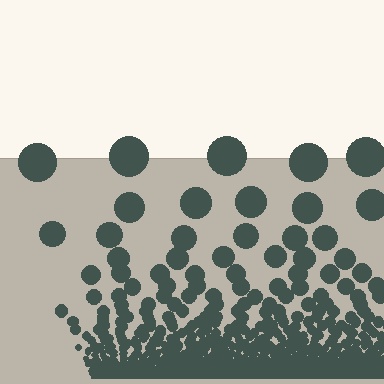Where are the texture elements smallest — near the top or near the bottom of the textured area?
Near the bottom.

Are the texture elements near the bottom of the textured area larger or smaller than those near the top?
Smaller. The gradient is inverted — elements near the bottom are smaller and denser.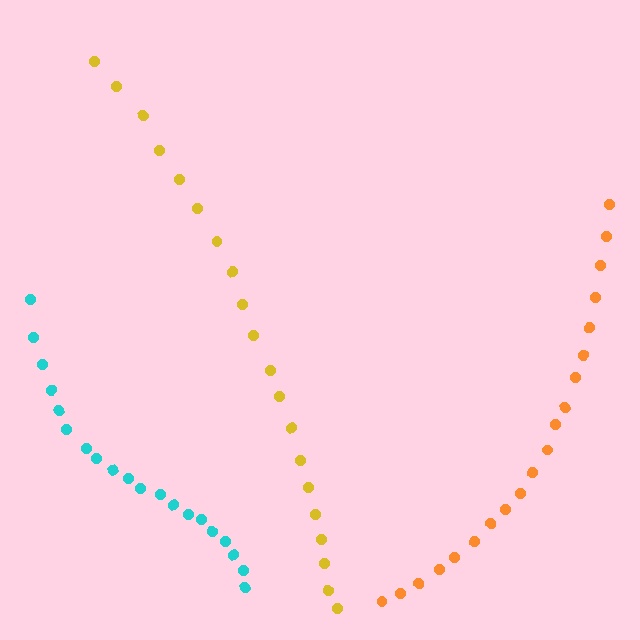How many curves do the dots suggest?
There are 3 distinct paths.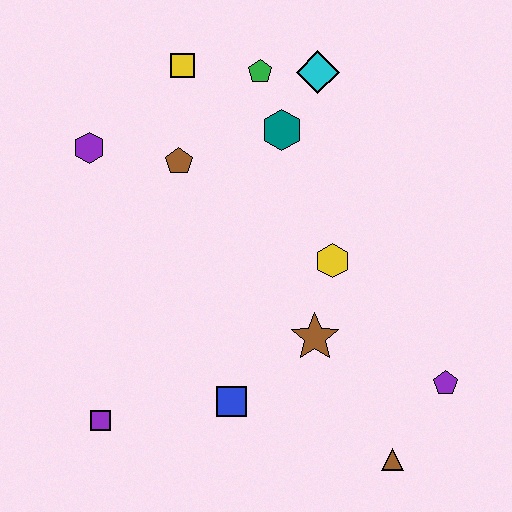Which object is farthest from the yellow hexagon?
The purple square is farthest from the yellow hexagon.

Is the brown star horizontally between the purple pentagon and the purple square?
Yes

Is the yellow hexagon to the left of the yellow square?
No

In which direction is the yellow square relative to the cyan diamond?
The yellow square is to the left of the cyan diamond.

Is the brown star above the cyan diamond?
No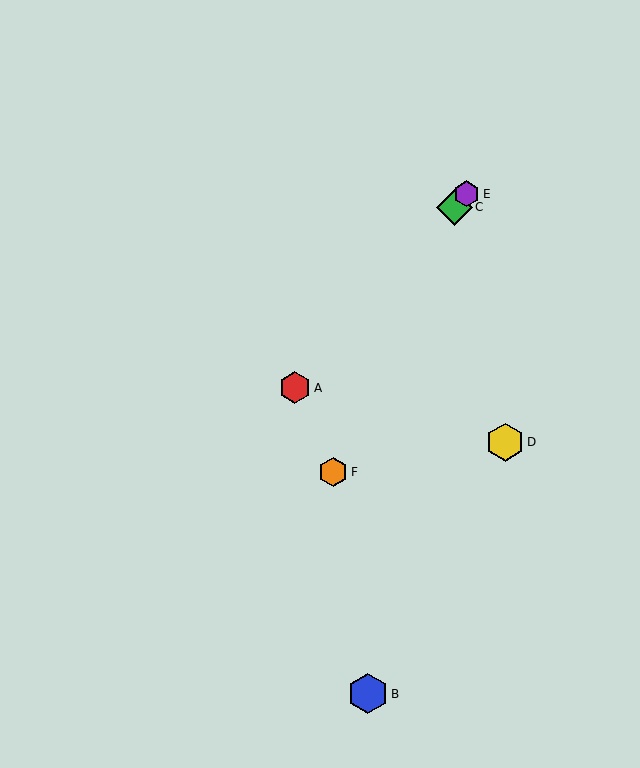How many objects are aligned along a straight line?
3 objects (A, C, E) are aligned along a straight line.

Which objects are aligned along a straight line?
Objects A, C, E are aligned along a straight line.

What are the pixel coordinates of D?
Object D is at (505, 442).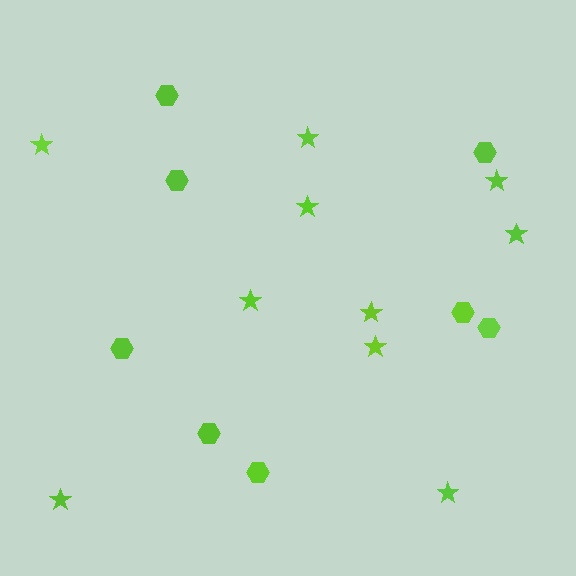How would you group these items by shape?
There are 2 groups: one group of stars (10) and one group of hexagons (8).